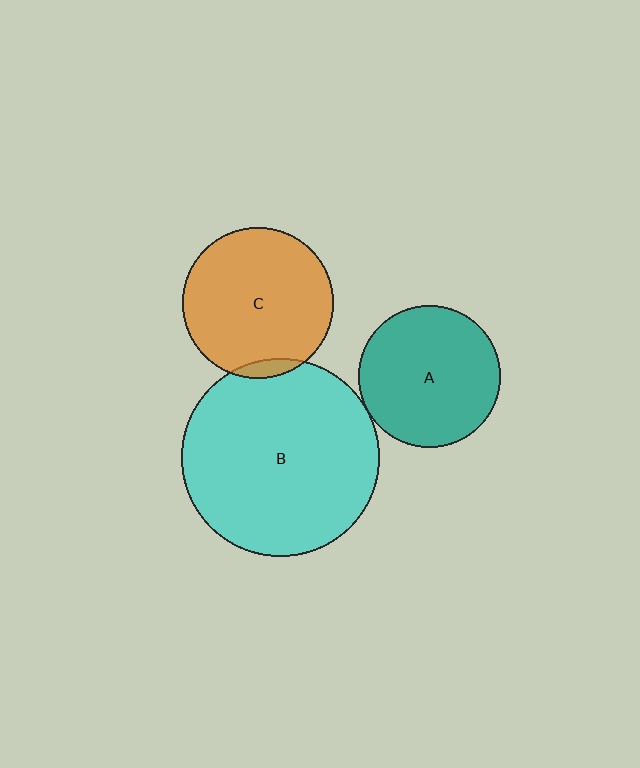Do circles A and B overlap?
Yes.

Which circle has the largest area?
Circle B (cyan).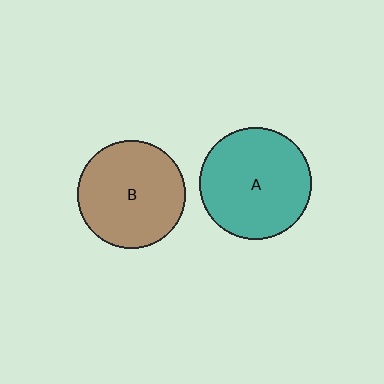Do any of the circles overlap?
No, none of the circles overlap.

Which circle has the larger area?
Circle A (teal).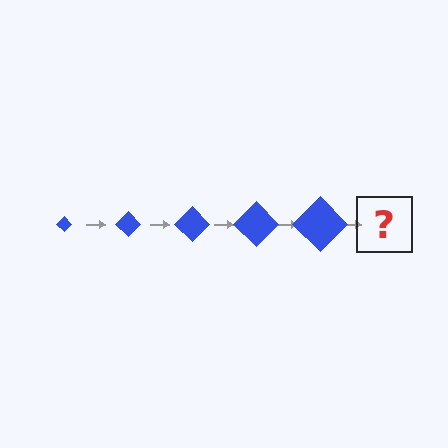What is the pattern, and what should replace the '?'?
The pattern is that the diamond gets progressively larger each step. The '?' should be a blue diamond, larger than the previous one.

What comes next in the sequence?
The next element should be a blue diamond, larger than the previous one.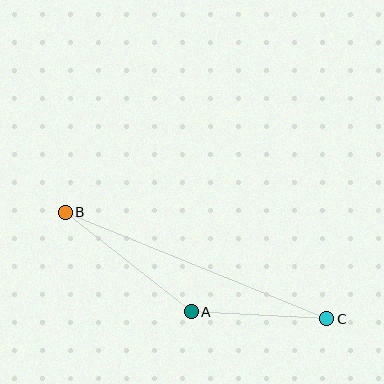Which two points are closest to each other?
Points A and C are closest to each other.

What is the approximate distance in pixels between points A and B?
The distance between A and B is approximately 160 pixels.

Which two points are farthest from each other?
Points B and C are farthest from each other.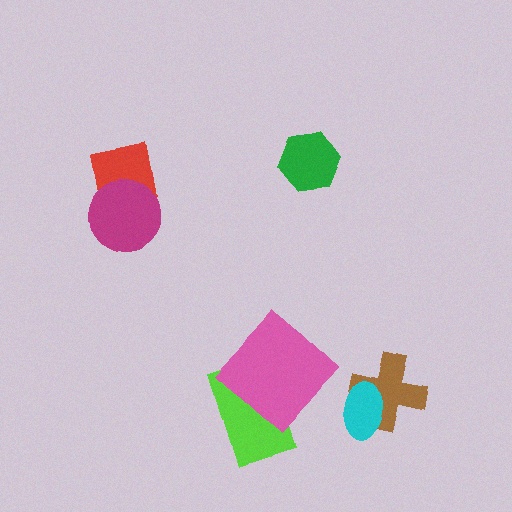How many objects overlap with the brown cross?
1 object overlaps with the brown cross.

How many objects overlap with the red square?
1 object overlaps with the red square.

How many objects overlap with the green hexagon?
0 objects overlap with the green hexagon.